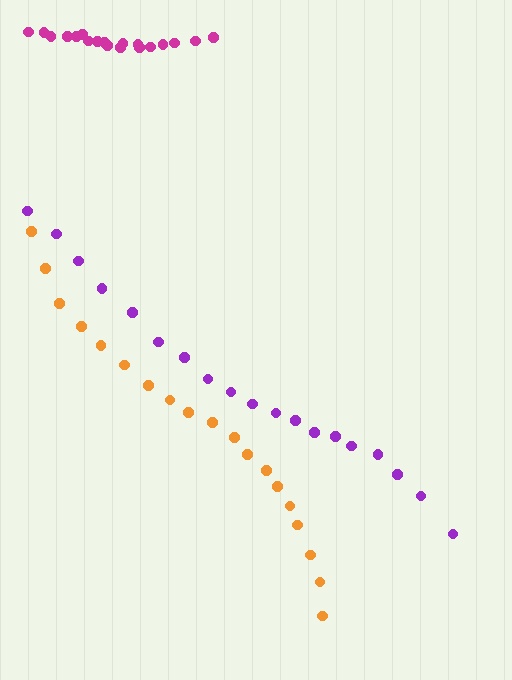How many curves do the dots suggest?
There are 3 distinct paths.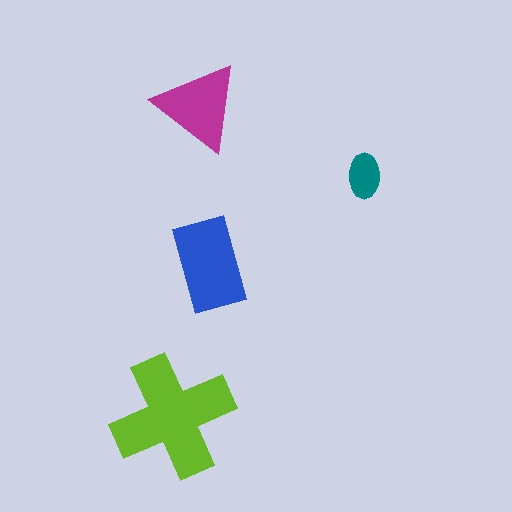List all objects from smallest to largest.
The teal ellipse, the magenta triangle, the blue rectangle, the lime cross.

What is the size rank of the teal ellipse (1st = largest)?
4th.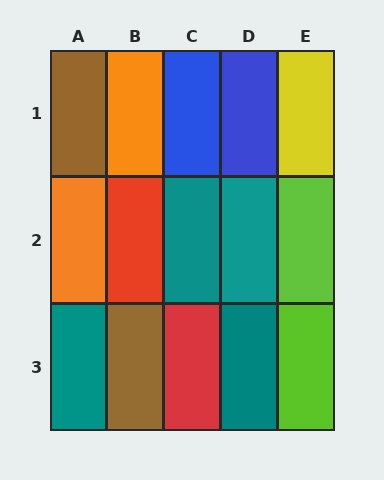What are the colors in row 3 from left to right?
Teal, brown, red, teal, lime.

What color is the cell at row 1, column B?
Orange.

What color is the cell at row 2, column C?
Teal.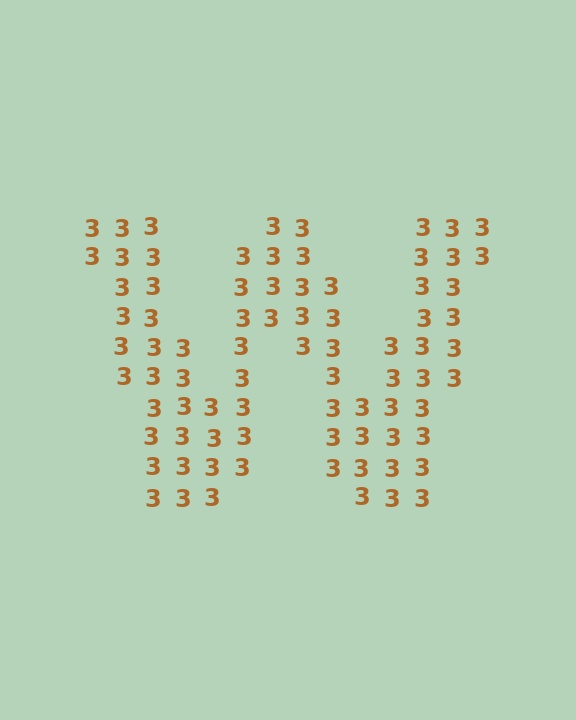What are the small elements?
The small elements are digit 3's.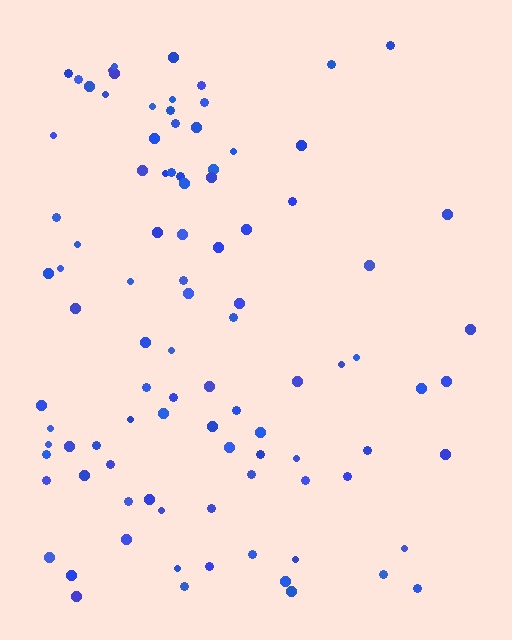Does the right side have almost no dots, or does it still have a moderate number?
Still a moderate number, just noticeably fewer than the left.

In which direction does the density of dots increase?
From right to left, with the left side densest.